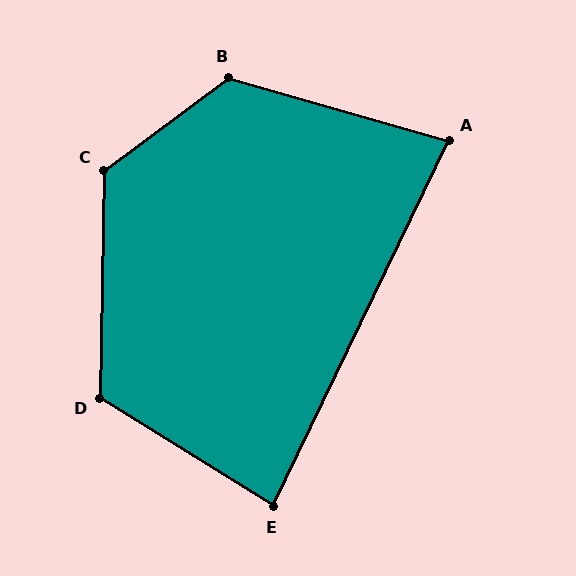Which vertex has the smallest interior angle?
A, at approximately 80 degrees.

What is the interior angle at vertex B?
Approximately 127 degrees (obtuse).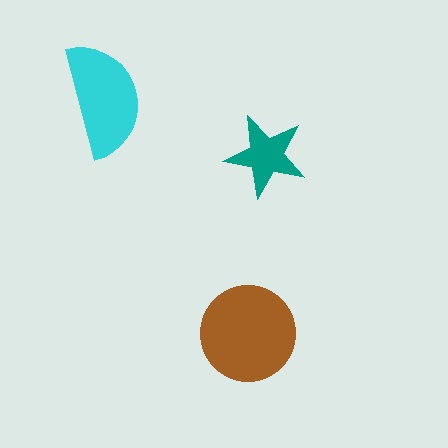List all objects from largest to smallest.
The brown circle, the cyan semicircle, the teal star.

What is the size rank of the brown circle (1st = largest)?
1st.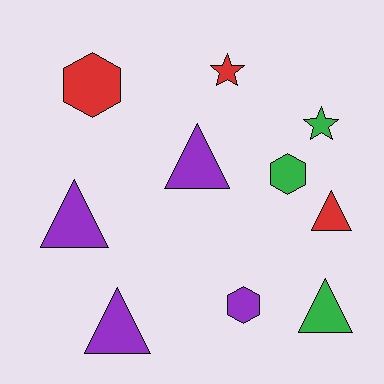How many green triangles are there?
There is 1 green triangle.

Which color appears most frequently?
Purple, with 4 objects.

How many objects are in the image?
There are 10 objects.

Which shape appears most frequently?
Triangle, with 5 objects.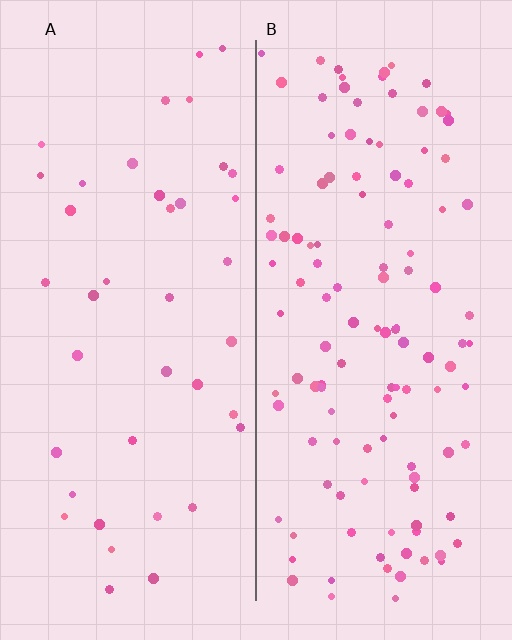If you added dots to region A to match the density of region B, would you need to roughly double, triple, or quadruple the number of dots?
Approximately triple.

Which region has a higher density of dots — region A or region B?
B (the right).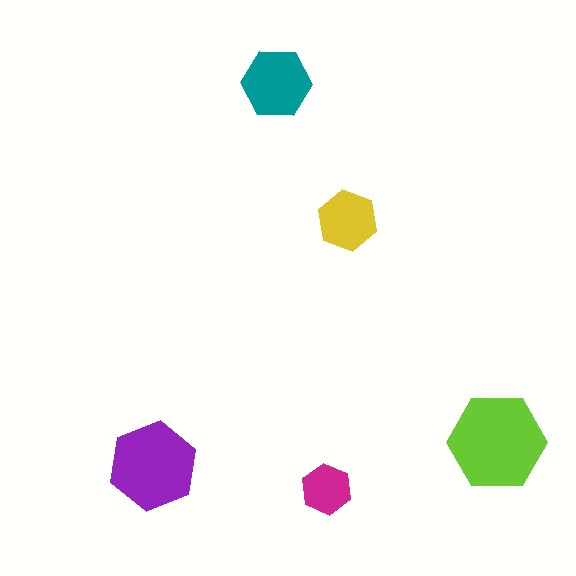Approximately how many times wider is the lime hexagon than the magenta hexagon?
About 2 times wider.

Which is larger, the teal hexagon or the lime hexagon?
The lime one.